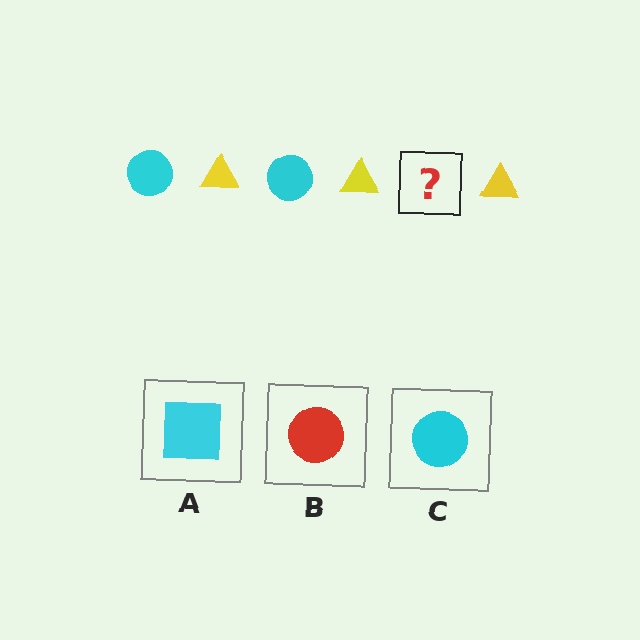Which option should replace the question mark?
Option C.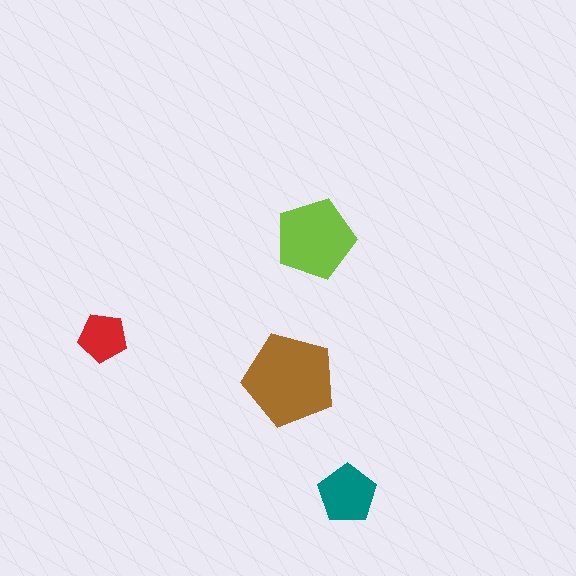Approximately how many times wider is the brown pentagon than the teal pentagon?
About 1.5 times wider.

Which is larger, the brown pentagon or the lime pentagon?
The brown one.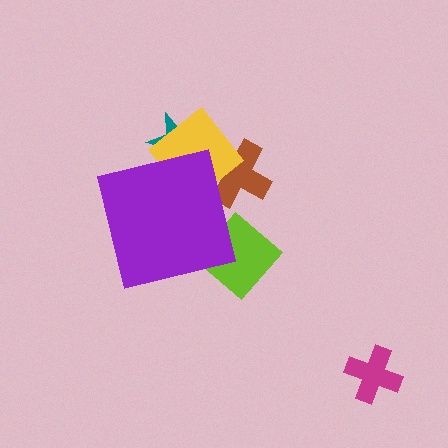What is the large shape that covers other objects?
A purple square.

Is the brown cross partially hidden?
Yes, the brown cross is partially hidden behind the purple square.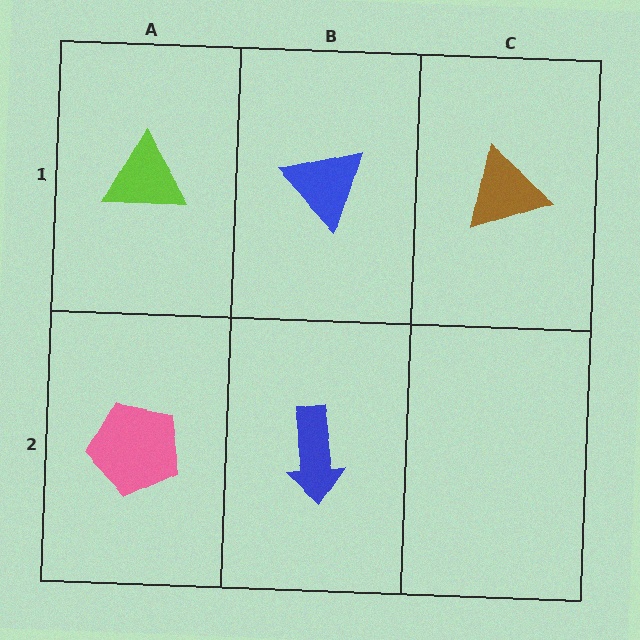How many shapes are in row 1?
3 shapes.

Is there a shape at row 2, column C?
No, that cell is empty.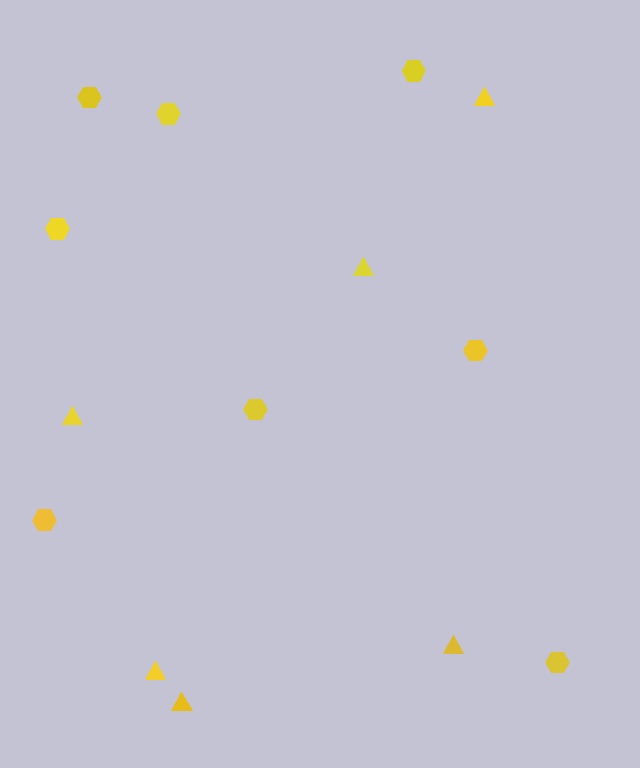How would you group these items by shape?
There are 2 groups: one group of hexagons (8) and one group of triangles (6).